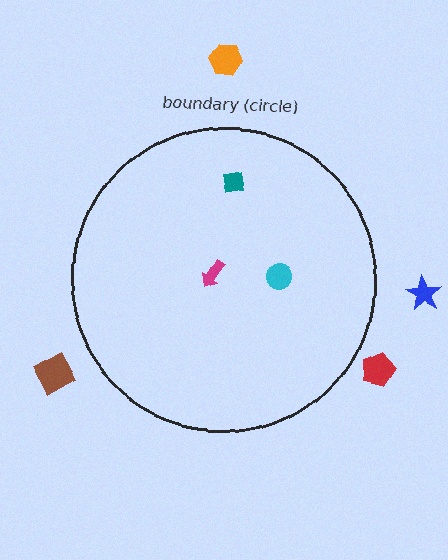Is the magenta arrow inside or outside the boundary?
Inside.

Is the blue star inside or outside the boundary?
Outside.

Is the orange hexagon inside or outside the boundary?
Outside.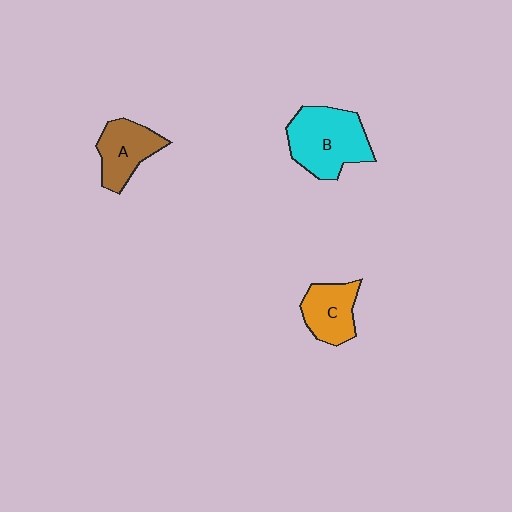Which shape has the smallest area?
Shape C (orange).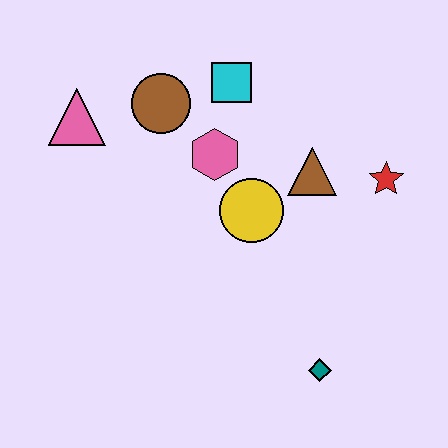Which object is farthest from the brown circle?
The teal diamond is farthest from the brown circle.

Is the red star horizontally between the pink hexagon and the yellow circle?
No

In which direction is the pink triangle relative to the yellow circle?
The pink triangle is to the left of the yellow circle.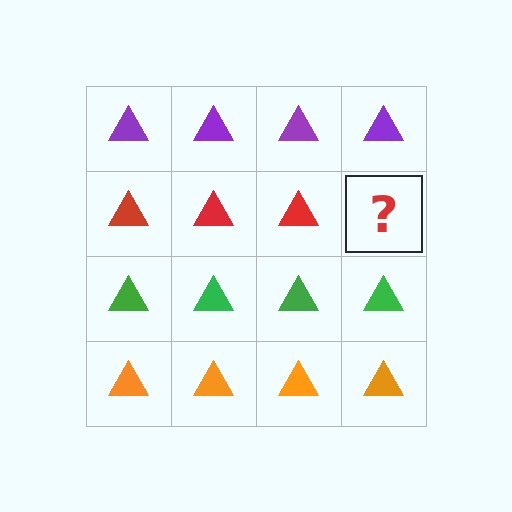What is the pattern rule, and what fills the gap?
The rule is that each row has a consistent color. The gap should be filled with a red triangle.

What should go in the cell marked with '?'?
The missing cell should contain a red triangle.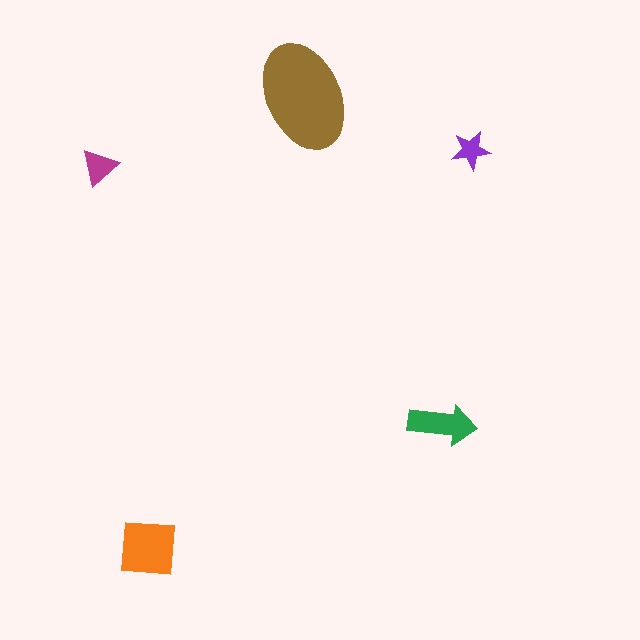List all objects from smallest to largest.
The purple star, the magenta triangle, the green arrow, the orange square, the brown ellipse.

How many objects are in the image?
There are 5 objects in the image.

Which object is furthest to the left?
The magenta triangle is leftmost.